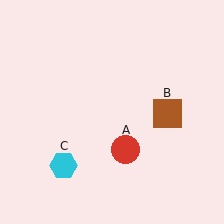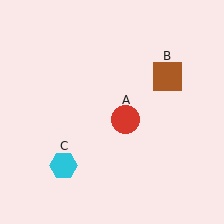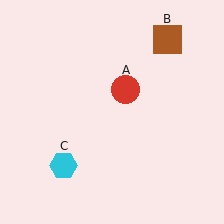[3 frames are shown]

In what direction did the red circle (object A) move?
The red circle (object A) moved up.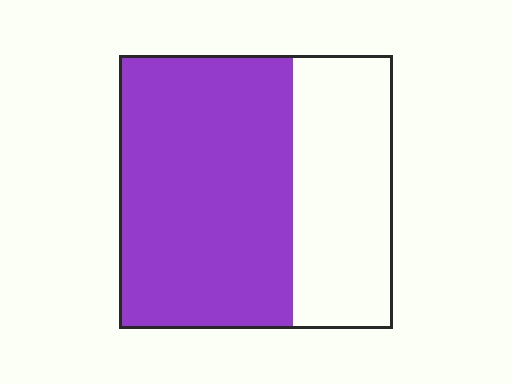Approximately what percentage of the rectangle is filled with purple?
Approximately 65%.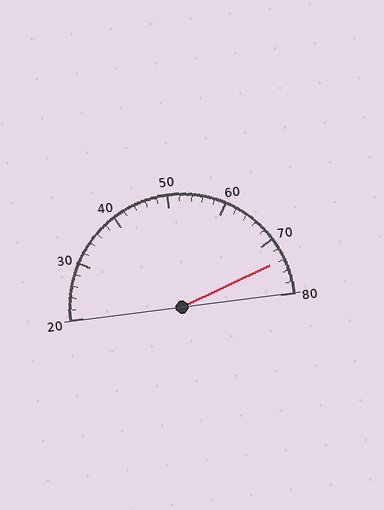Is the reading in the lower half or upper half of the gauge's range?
The reading is in the upper half of the range (20 to 80).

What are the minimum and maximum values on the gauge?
The gauge ranges from 20 to 80.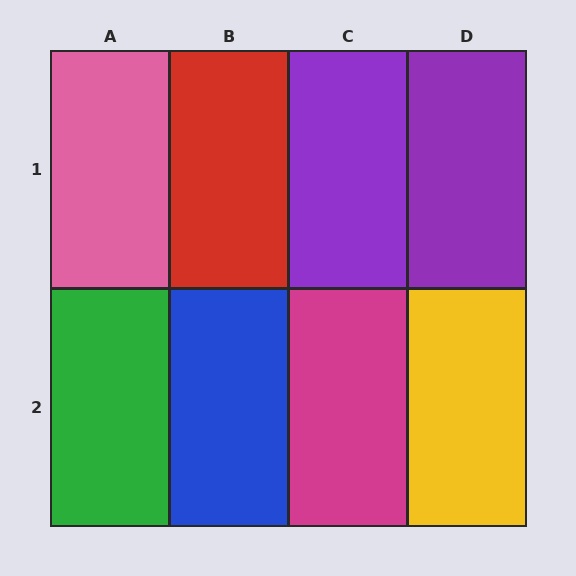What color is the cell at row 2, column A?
Green.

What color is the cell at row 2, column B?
Blue.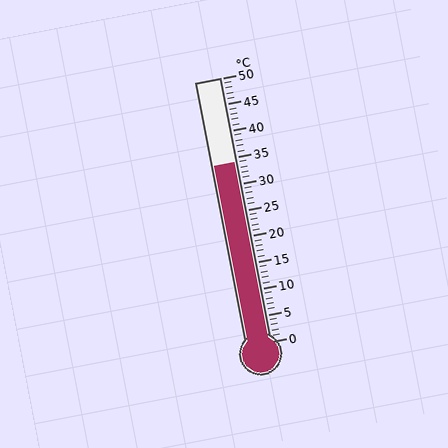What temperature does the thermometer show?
The thermometer shows approximately 34°C.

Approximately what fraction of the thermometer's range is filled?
The thermometer is filled to approximately 70% of its range.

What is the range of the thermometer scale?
The thermometer scale ranges from 0°C to 50°C.